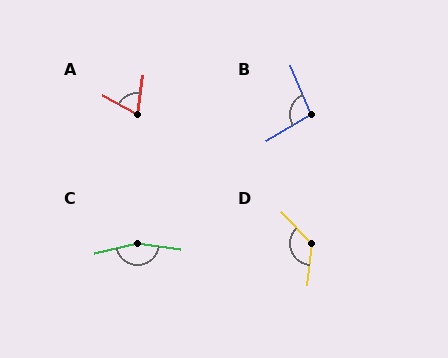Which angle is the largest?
C, at approximately 159 degrees.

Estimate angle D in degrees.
Approximately 131 degrees.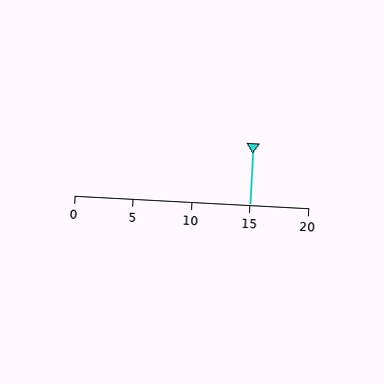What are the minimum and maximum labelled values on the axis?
The axis runs from 0 to 20.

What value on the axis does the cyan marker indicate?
The marker indicates approximately 15.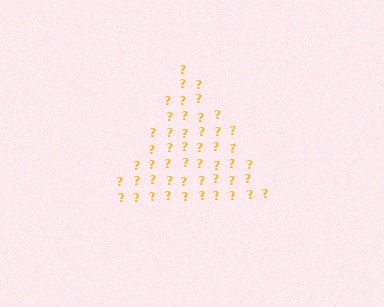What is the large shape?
The large shape is a triangle.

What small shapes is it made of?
It is made of small question marks.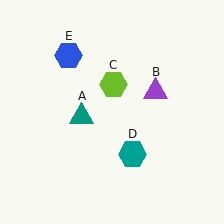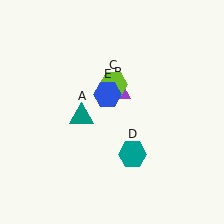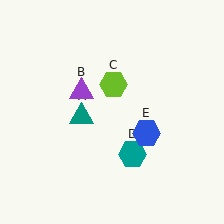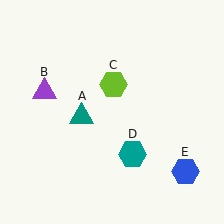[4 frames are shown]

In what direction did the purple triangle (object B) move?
The purple triangle (object B) moved left.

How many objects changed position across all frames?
2 objects changed position: purple triangle (object B), blue hexagon (object E).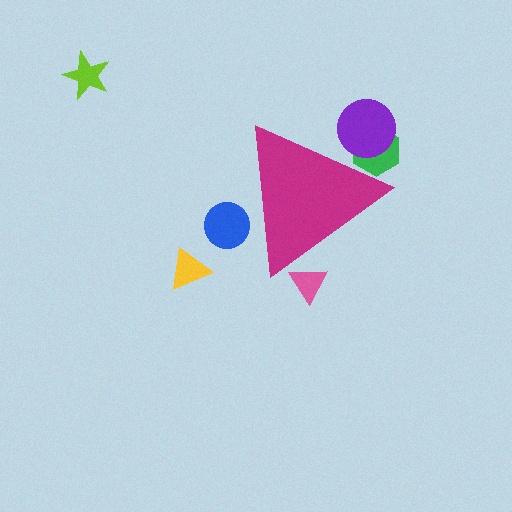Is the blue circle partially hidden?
Yes, the blue circle is partially hidden behind the magenta triangle.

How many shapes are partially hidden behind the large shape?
4 shapes are partially hidden.